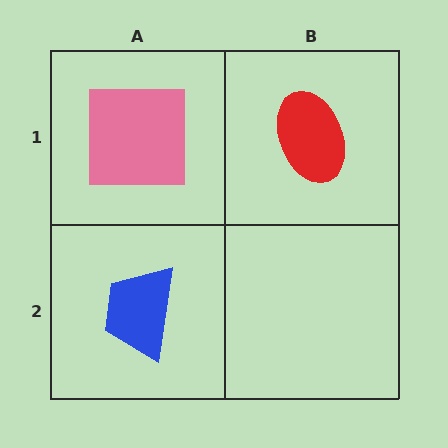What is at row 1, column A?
A pink square.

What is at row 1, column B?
A red ellipse.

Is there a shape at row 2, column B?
No, that cell is empty.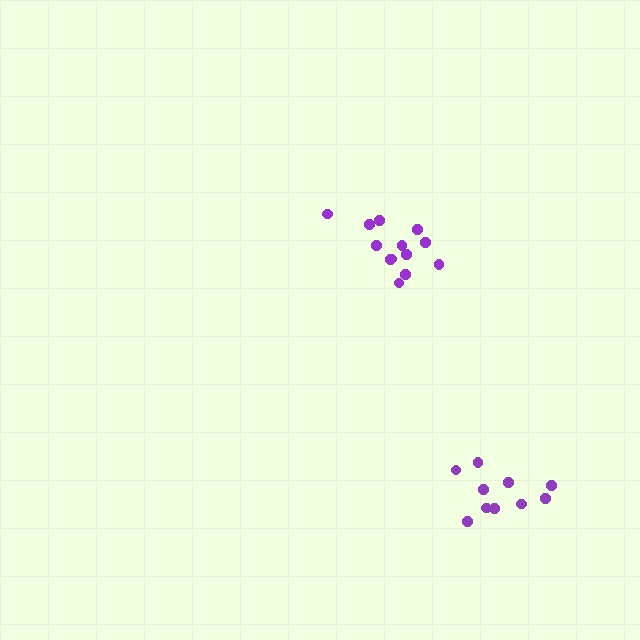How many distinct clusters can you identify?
There are 2 distinct clusters.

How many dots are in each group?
Group 1: 13 dots, Group 2: 10 dots (23 total).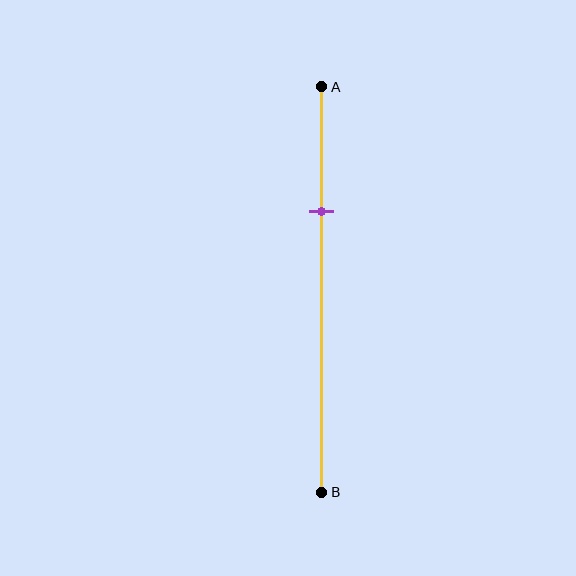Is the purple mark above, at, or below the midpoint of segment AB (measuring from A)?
The purple mark is above the midpoint of segment AB.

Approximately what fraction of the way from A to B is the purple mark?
The purple mark is approximately 30% of the way from A to B.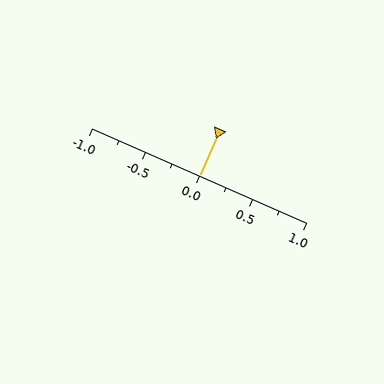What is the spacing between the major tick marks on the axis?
The major ticks are spaced 0.5 apart.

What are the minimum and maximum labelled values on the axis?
The axis runs from -1.0 to 1.0.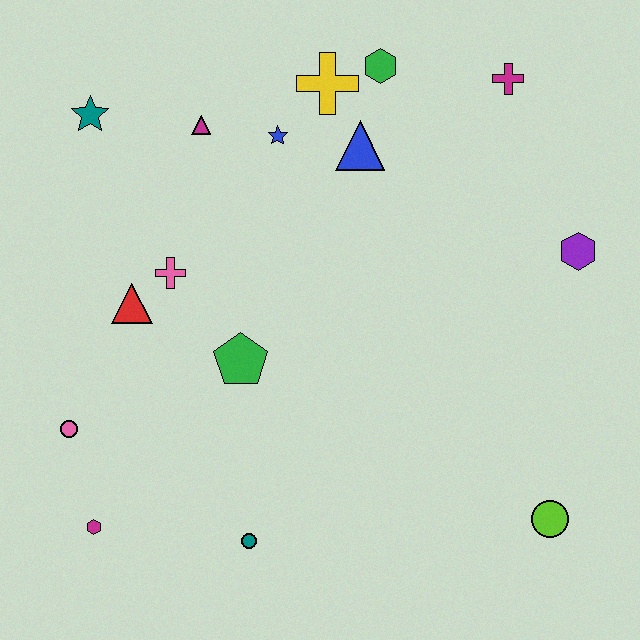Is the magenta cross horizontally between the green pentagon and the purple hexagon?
Yes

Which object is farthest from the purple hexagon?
The magenta hexagon is farthest from the purple hexagon.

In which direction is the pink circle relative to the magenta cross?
The pink circle is to the left of the magenta cross.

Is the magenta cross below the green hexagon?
Yes